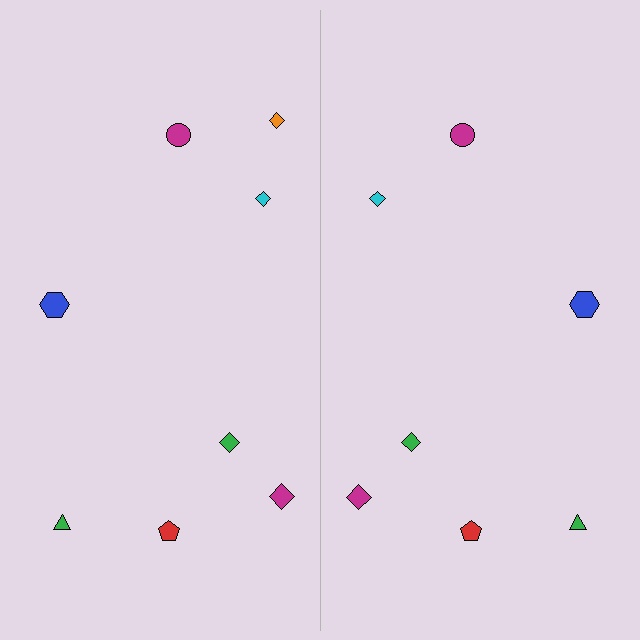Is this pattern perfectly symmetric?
No, the pattern is not perfectly symmetric. A orange diamond is missing from the right side.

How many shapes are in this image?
There are 15 shapes in this image.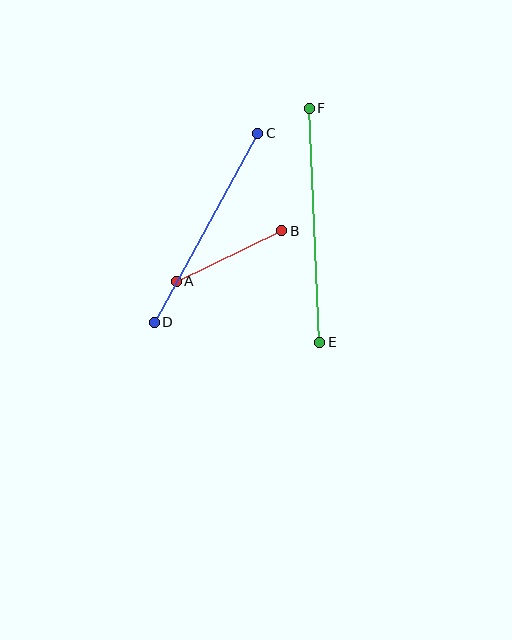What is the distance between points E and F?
The distance is approximately 234 pixels.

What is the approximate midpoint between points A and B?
The midpoint is at approximately (229, 256) pixels.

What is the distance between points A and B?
The distance is approximately 117 pixels.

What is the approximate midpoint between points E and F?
The midpoint is at approximately (314, 225) pixels.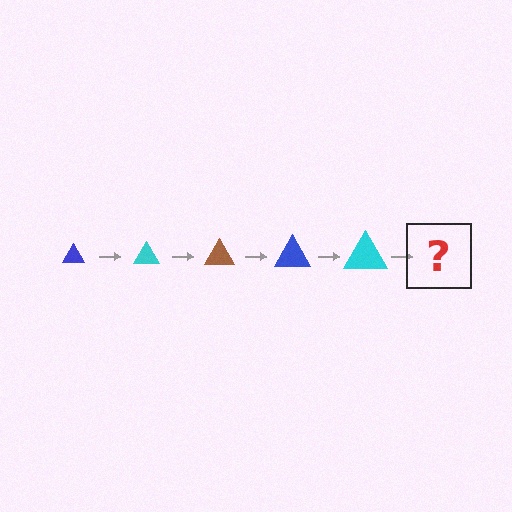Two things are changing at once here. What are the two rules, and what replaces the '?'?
The two rules are that the triangle grows larger each step and the color cycles through blue, cyan, and brown. The '?' should be a brown triangle, larger than the previous one.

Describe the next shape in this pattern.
It should be a brown triangle, larger than the previous one.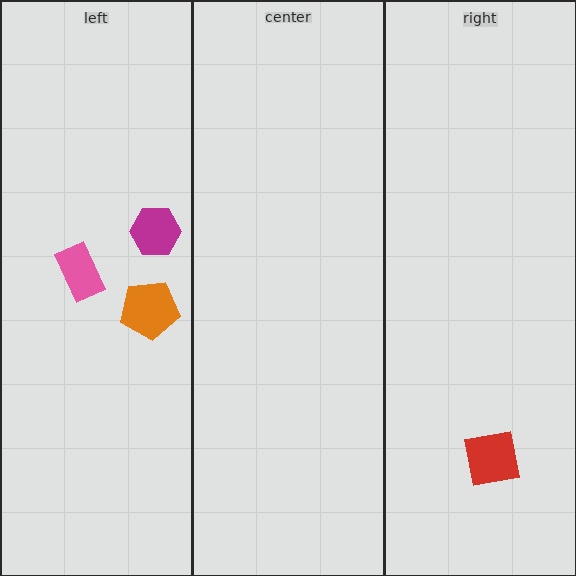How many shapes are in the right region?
1.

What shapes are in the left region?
The pink rectangle, the magenta hexagon, the orange pentagon.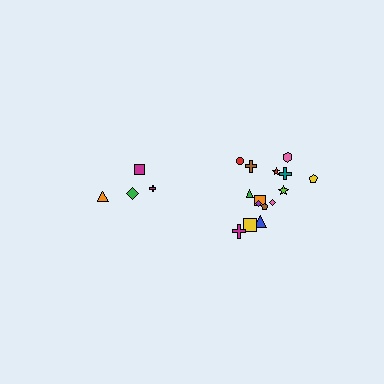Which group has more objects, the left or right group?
The right group.